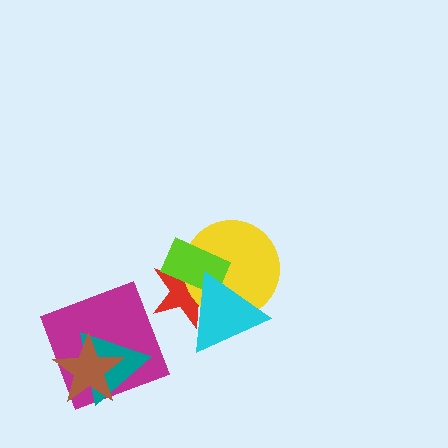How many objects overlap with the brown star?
2 objects overlap with the brown star.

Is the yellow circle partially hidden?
Yes, it is partially covered by another shape.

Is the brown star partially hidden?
No, no other shape covers it.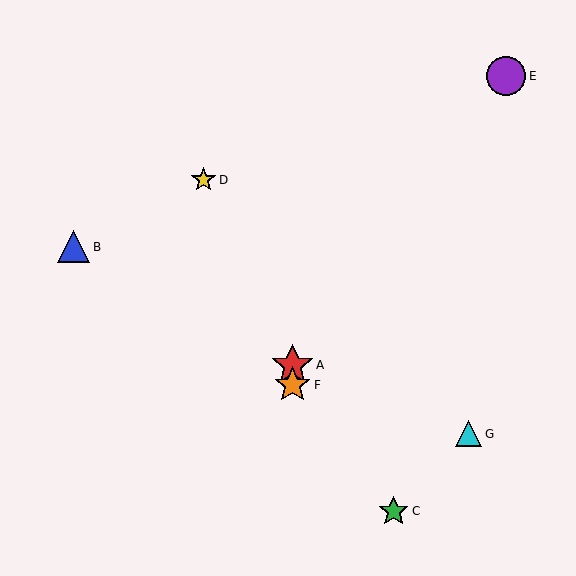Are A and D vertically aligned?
No, A is at x≈293 and D is at x≈204.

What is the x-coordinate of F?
Object F is at x≈293.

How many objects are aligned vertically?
2 objects (A, F) are aligned vertically.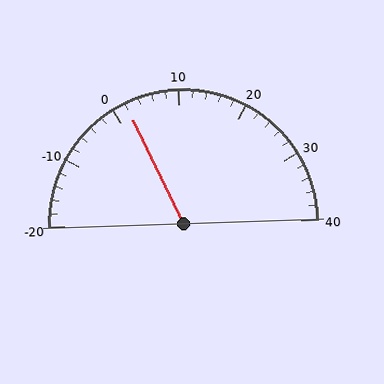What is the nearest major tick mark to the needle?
The nearest major tick mark is 0.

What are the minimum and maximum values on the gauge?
The gauge ranges from -20 to 40.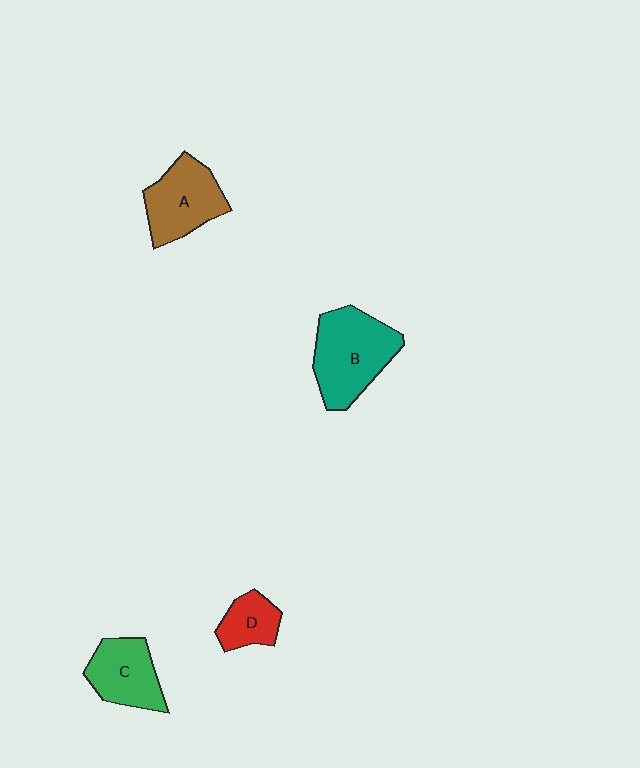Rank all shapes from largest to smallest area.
From largest to smallest: B (teal), A (brown), C (green), D (red).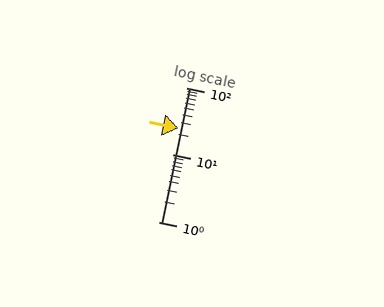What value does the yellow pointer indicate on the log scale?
The pointer indicates approximately 25.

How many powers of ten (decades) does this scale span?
The scale spans 2 decades, from 1 to 100.